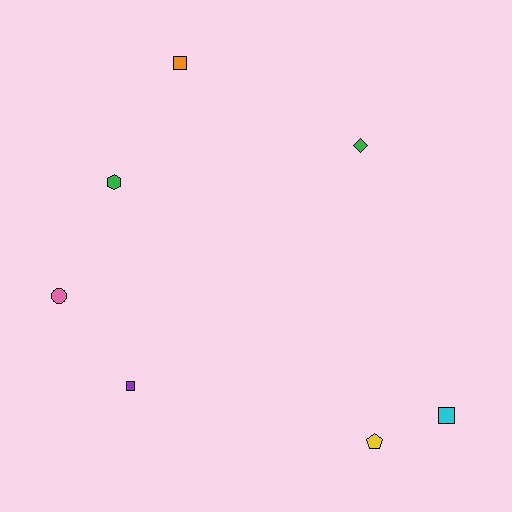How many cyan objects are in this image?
There is 1 cyan object.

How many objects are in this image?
There are 7 objects.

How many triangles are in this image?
There are no triangles.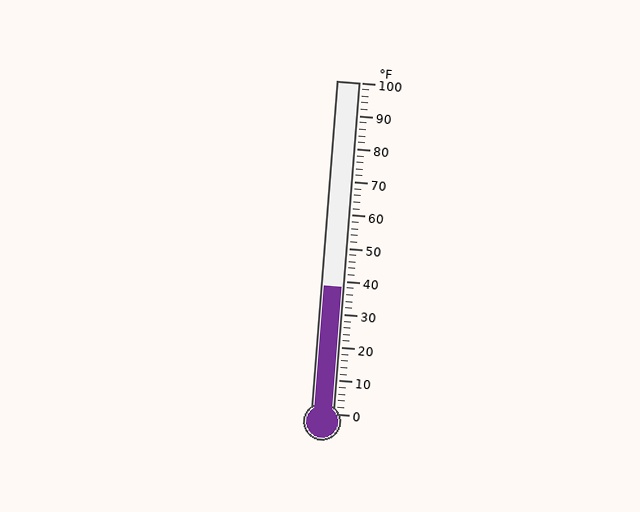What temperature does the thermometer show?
The thermometer shows approximately 38°F.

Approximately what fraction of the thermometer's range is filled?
The thermometer is filled to approximately 40% of its range.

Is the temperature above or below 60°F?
The temperature is below 60°F.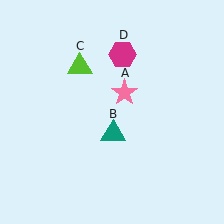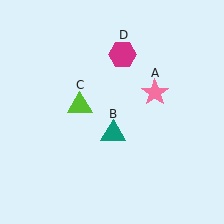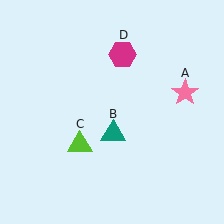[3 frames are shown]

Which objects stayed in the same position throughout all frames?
Teal triangle (object B) and magenta hexagon (object D) remained stationary.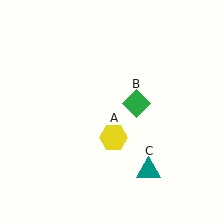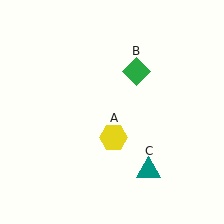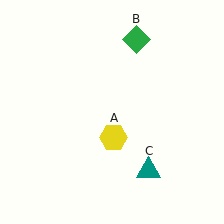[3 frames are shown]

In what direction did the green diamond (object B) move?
The green diamond (object B) moved up.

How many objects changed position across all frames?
1 object changed position: green diamond (object B).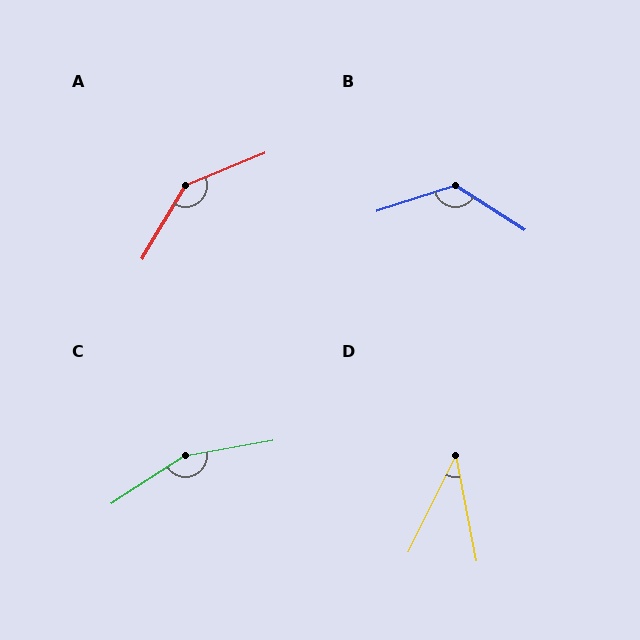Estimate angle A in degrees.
Approximately 143 degrees.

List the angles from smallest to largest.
D (37°), B (130°), A (143°), C (156°).